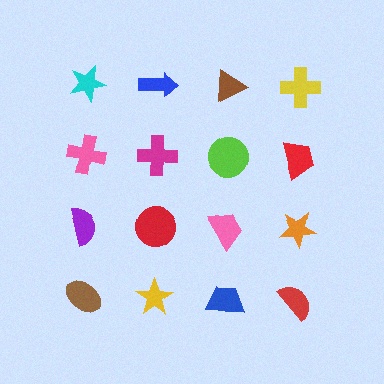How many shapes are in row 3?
4 shapes.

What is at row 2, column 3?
A lime circle.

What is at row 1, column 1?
A cyan star.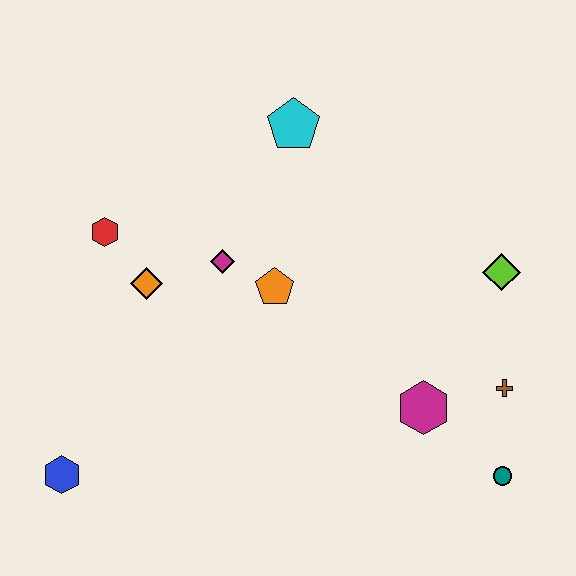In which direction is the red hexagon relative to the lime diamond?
The red hexagon is to the left of the lime diamond.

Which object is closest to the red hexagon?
The orange diamond is closest to the red hexagon.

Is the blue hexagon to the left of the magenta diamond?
Yes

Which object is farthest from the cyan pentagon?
The blue hexagon is farthest from the cyan pentagon.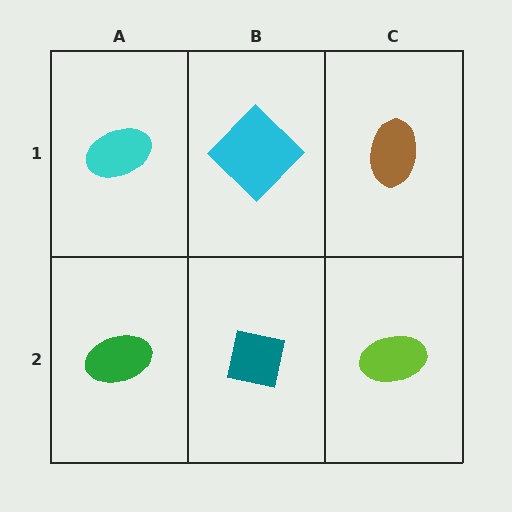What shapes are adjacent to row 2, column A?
A cyan ellipse (row 1, column A), a teal square (row 2, column B).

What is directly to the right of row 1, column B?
A brown ellipse.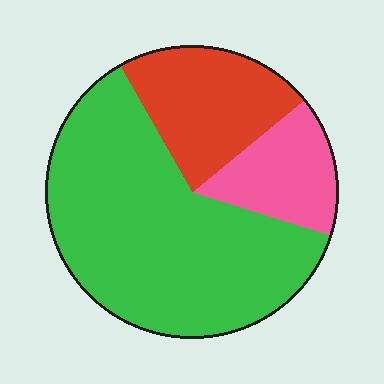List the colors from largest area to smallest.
From largest to smallest: green, red, pink.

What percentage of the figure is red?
Red covers 22% of the figure.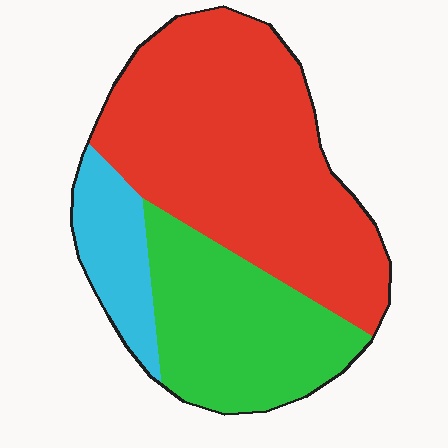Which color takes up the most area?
Red, at roughly 55%.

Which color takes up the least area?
Cyan, at roughly 15%.